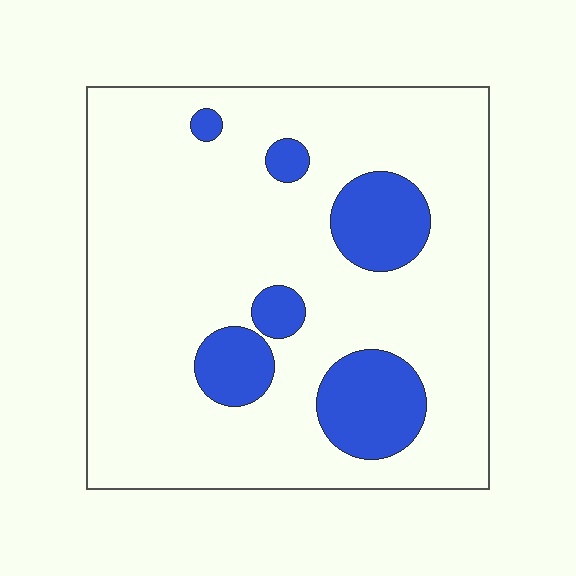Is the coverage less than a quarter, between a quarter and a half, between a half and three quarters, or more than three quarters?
Less than a quarter.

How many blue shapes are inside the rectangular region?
6.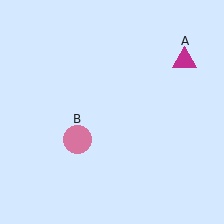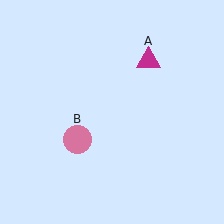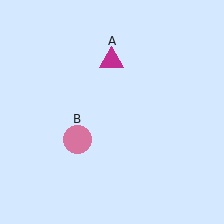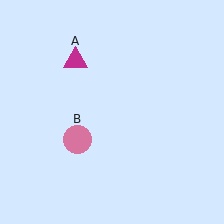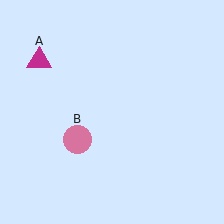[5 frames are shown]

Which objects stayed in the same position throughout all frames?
Pink circle (object B) remained stationary.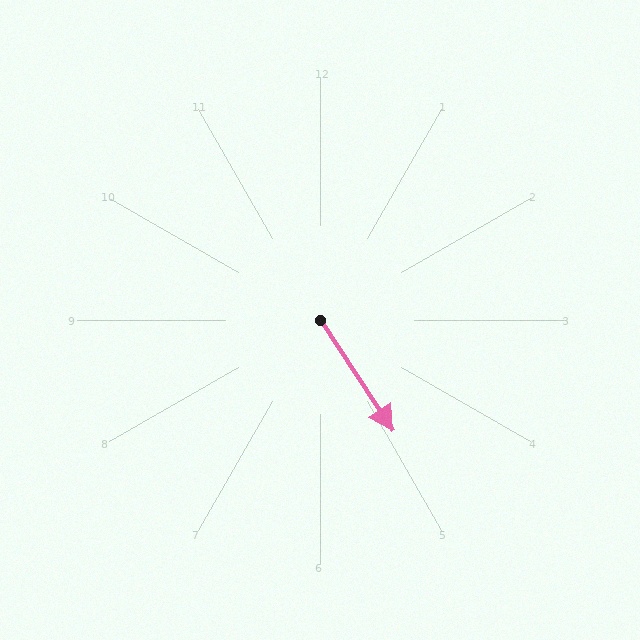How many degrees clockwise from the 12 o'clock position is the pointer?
Approximately 146 degrees.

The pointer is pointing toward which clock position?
Roughly 5 o'clock.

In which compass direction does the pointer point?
Southeast.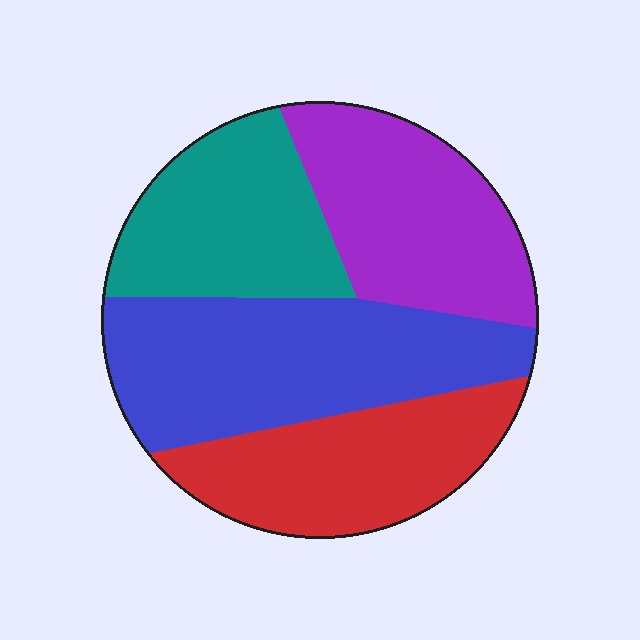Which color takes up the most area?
Blue, at roughly 30%.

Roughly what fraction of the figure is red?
Red takes up about one quarter (1/4) of the figure.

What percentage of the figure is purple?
Purple takes up about one quarter (1/4) of the figure.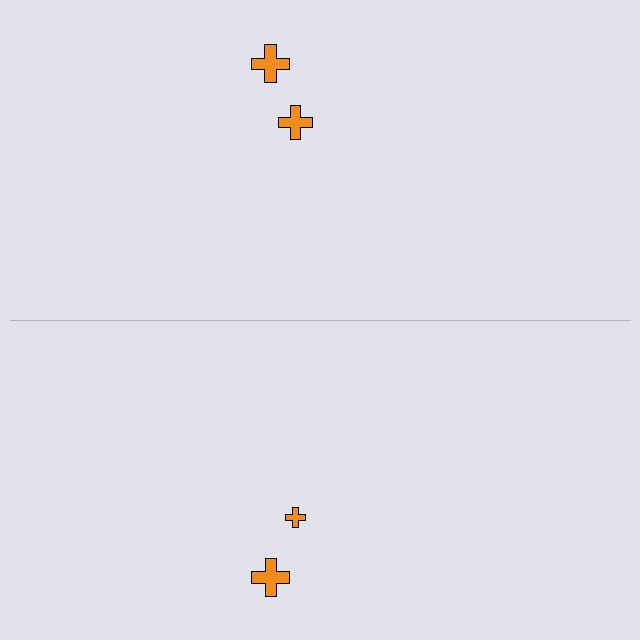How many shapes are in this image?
There are 4 shapes in this image.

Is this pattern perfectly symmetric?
No, the pattern is not perfectly symmetric. The orange cross on the bottom side has a different size than its mirror counterpart.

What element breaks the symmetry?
The orange cross on the bottom side has a different size than its mirror counterpart.